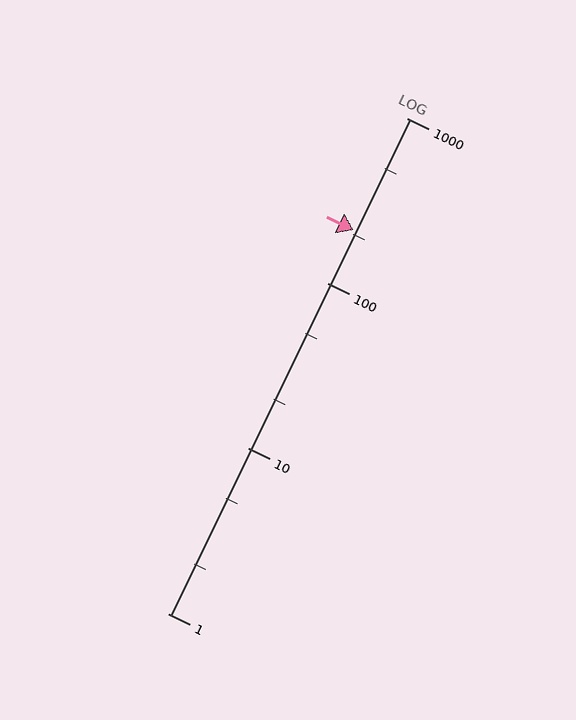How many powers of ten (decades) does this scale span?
The scale spans 3 decades, from 1 to 1000.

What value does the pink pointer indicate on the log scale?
The pointer indicates approximately 210.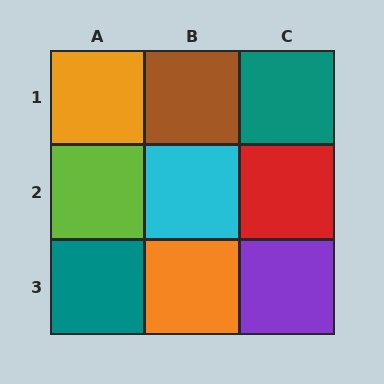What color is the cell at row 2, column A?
Lime.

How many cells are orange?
2 cells are orange.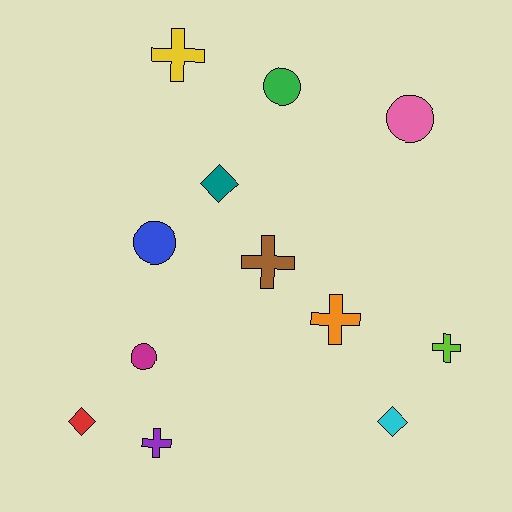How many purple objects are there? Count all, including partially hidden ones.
There is 1 purple object.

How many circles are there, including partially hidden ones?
There are 4 circles.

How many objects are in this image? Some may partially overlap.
There are 12 objects.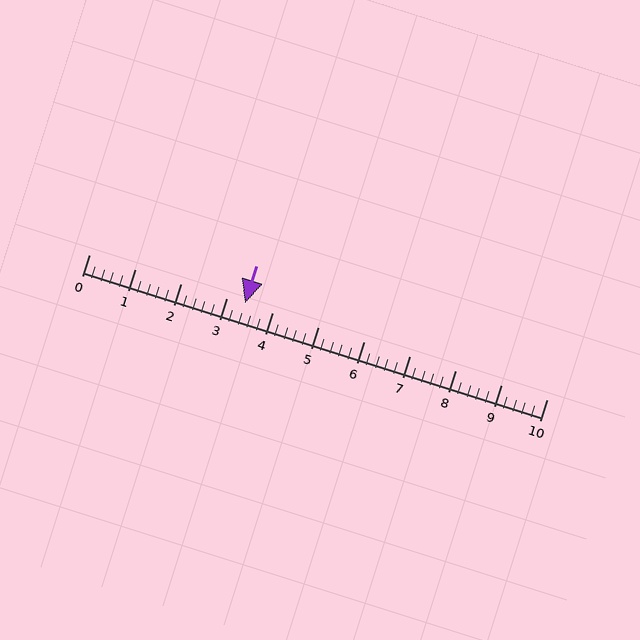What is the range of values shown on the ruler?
The ruler shows values from 0 to 10.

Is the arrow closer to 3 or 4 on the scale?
The arrow is closer to 3.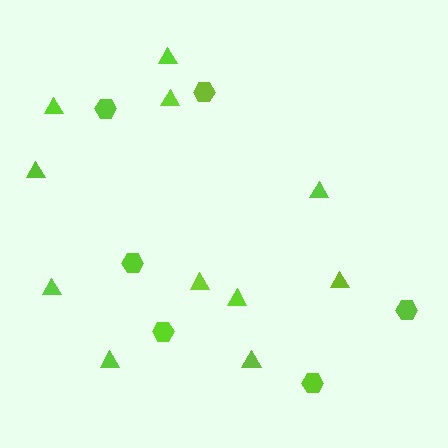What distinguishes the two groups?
There are 2 groups: one group of triangles (11) and one group of hexagons (6).